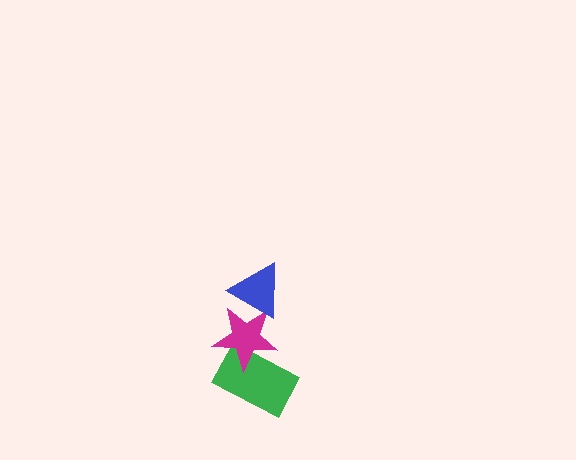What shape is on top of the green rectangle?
The magenta star is on top of the green rectangle.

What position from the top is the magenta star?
The magenta star is 2nd from the top.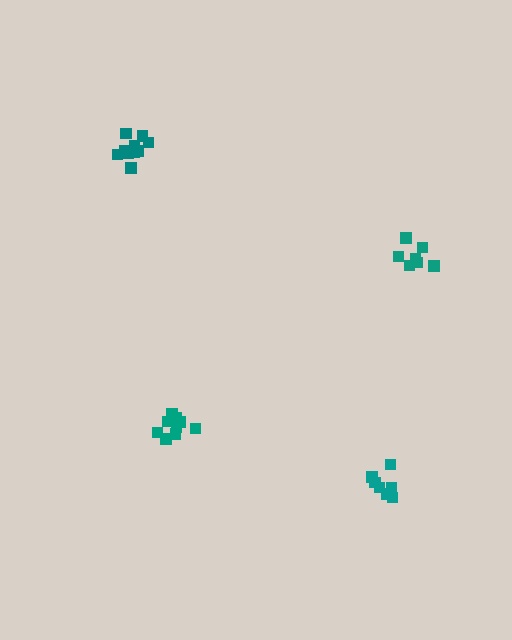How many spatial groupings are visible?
There are 4 spatial groupings.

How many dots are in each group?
Group 1: 7 dots, Group 2: 10 dots, Group 3: 9 dots, Group 4: 8 dots (34 total).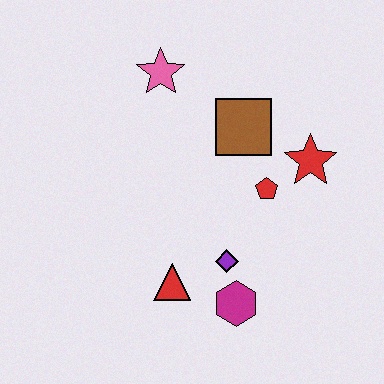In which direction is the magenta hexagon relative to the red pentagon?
The magenta hexagon is below the red pentagon.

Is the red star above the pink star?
No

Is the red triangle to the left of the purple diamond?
Yes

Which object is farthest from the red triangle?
The pink star is farthest from the red triangle.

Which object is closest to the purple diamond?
The magenta hexagon is closest to the purple diamond.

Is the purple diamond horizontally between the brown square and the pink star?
Yes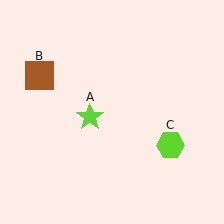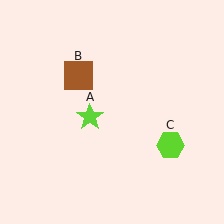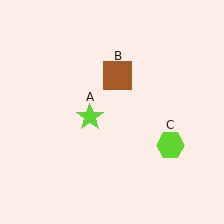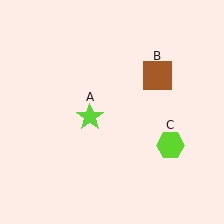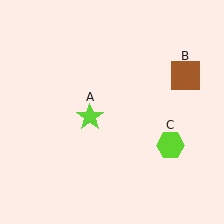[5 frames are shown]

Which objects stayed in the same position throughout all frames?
Lime star (object A) and lime hexagon (object C) remained stationary.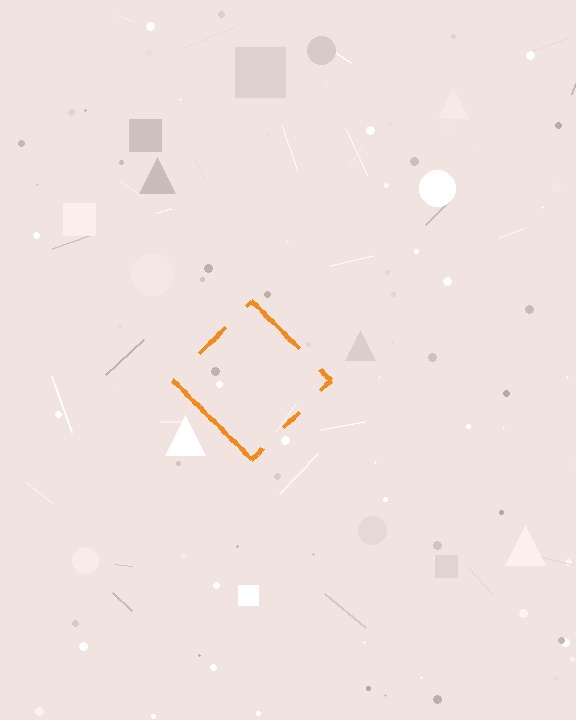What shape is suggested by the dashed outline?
The dashed outline suggests a diamond.